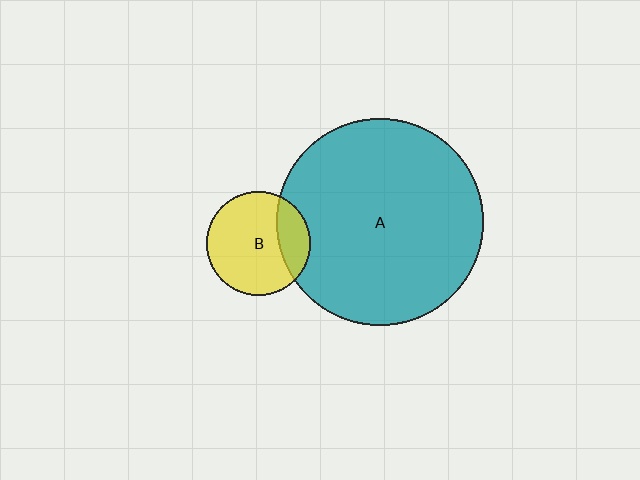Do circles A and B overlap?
Yes.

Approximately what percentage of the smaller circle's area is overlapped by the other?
Approximately 20%.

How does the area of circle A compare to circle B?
Approximately 3.9 times.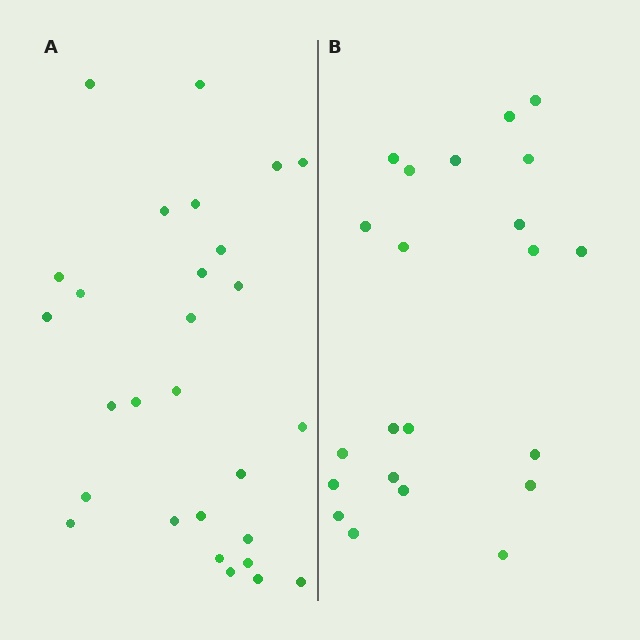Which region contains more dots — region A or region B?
Region A (the left region) has more dots.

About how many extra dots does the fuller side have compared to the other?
Region A has about 6 more dots than region B.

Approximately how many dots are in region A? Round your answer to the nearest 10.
About 30 dots. (The exact count is 28, which rounds to 30.)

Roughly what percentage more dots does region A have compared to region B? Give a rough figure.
About 25% more.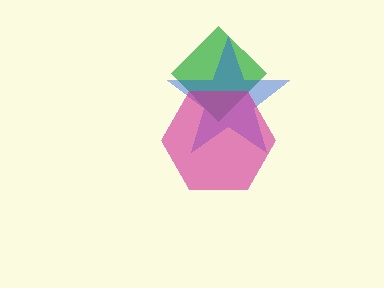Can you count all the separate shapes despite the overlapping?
Yes, there are 3 separate shapes.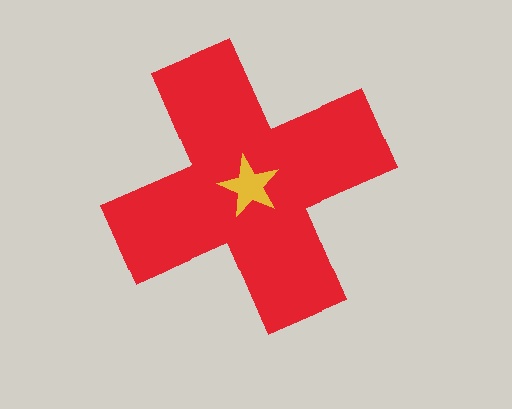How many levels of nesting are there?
2.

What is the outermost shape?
The red cross.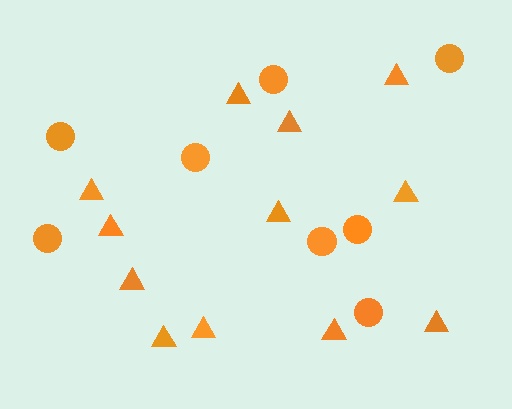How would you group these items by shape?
There are 2 groups: one group of circles (8) and one group of triangles (12).